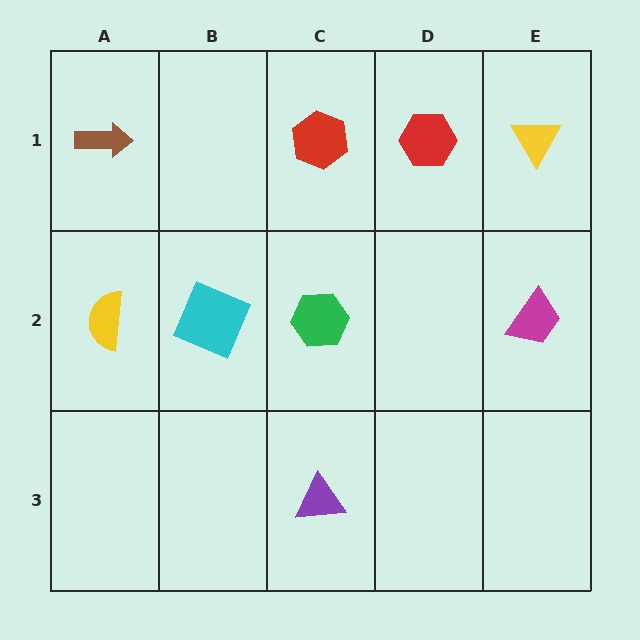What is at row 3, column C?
A purple triangle.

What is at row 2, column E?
A magenta trapezoid.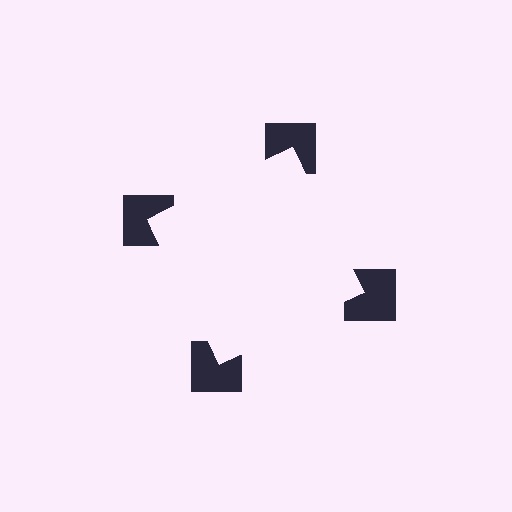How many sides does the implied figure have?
4 sides.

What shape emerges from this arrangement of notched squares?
An illusory square — its edges are inferred from the aligned wedge cuts in the notched squares, not physically drawn.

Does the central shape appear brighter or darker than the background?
It typically appears slightly brighter than the background, even though no actual brightness change is drawn.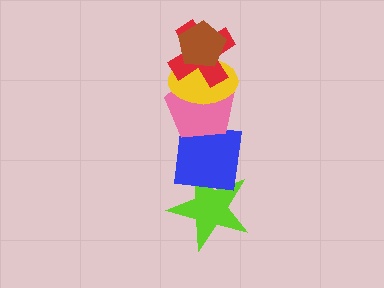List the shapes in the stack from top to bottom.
From top to bottom: the brown pentagon, the red cross, the yellow ellipse, the pink pentagon, the blue square, the lime star.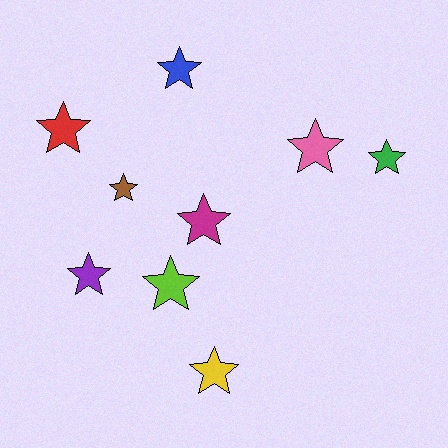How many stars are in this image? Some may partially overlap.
There are 9 stars.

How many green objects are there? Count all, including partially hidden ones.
There is 1 green object.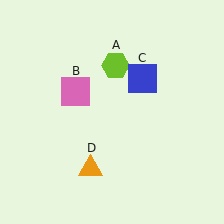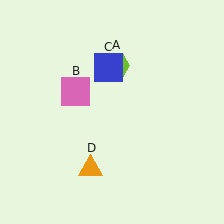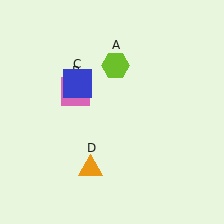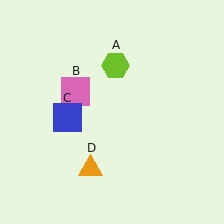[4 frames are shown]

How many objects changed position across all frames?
1 object changed position: blue square (object C).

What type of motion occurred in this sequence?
The blue square (object C) rotated counterclockwise around the center of the scene.